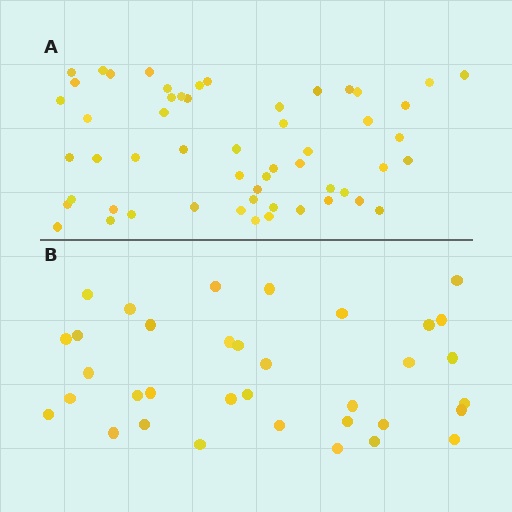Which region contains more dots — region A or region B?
Region A (the top region) has more dots.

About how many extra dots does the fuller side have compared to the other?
Region A has approximately 20 more dots than region B.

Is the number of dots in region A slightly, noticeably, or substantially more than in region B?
Region A has substantially more. The ratio is roughly 1.6 to 1.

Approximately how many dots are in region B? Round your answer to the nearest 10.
About 40 dots. (The exact count is 35, which rounds to 40.)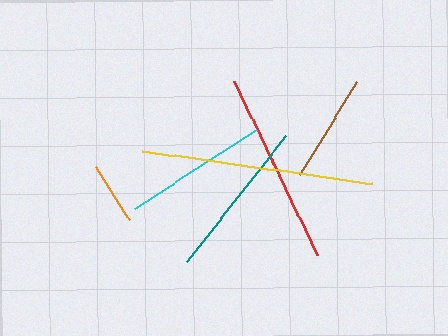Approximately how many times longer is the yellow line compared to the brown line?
The yellow line is approximately 2.1 times the length of the brown line.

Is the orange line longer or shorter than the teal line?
The teal line is longer than the orange line.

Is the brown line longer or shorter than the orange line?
The brown line is longer than the orange line.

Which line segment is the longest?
The yellow line is the longest at approximately 233 pixels.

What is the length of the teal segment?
The teal segment is approximately 160 pixels long.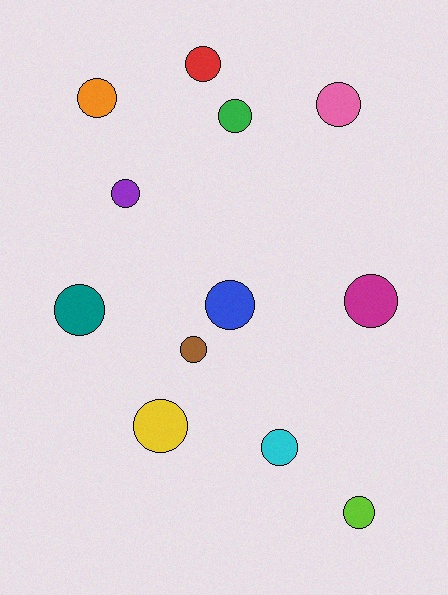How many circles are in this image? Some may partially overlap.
There are 12 circles.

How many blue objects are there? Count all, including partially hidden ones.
There is 1 blue object.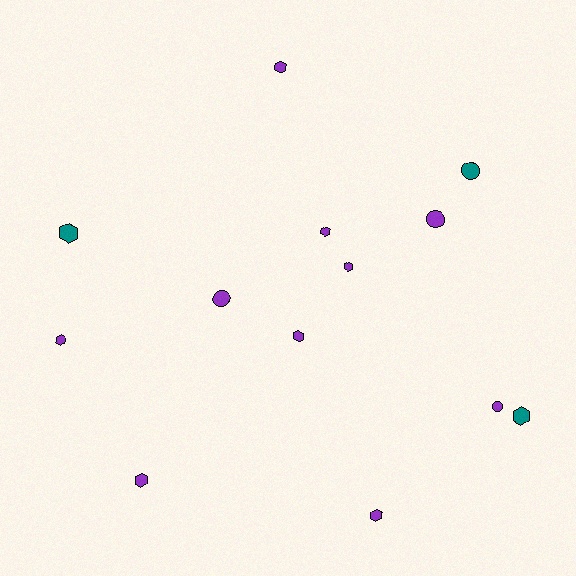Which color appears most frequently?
Purple, with 10 objects.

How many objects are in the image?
There are 13 objects.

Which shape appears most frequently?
Hexagon, with 9 objects.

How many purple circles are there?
There are 3 purple circles.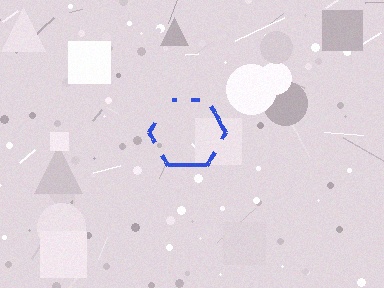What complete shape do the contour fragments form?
The contour fragments form a hexagon.